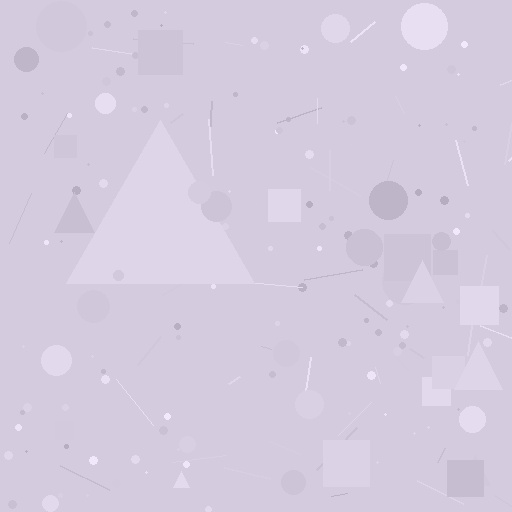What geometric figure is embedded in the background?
A triangle is embedded in the background.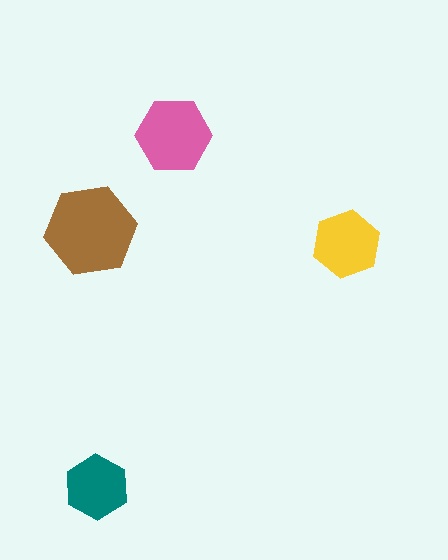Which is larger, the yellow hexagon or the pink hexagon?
The pink one.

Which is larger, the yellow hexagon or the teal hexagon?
The yellow one.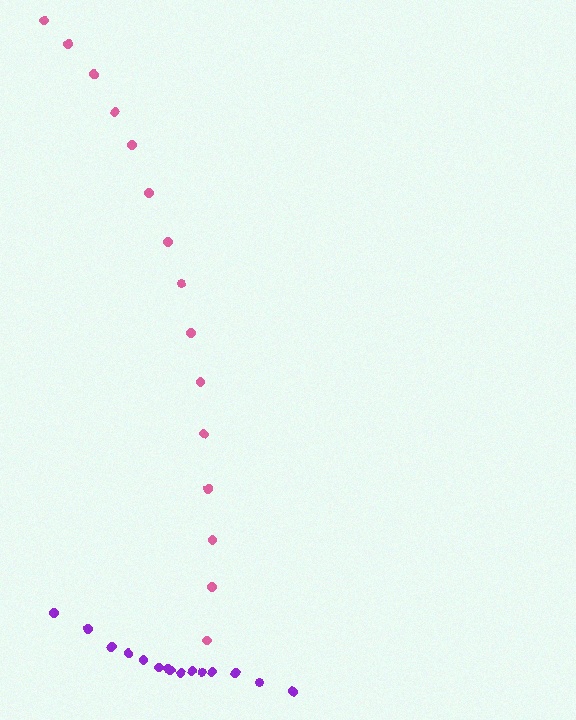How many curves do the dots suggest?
There are 2 distinct paths.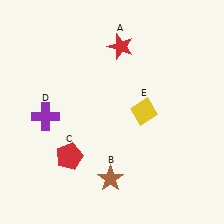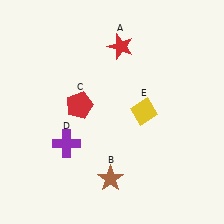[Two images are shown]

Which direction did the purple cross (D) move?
The purple cross (D) moved down.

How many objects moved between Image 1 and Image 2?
2 objects moved between the two images.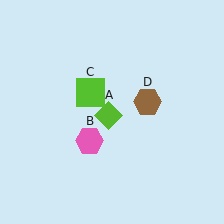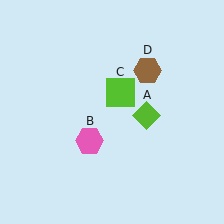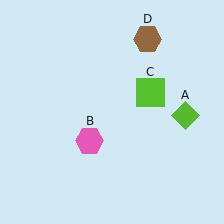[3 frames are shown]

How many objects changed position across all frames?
3 objects changed position: lime diamond (object A), lime square (object C), brown hexagon (object D).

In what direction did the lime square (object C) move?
The lime square (object C) moved right.